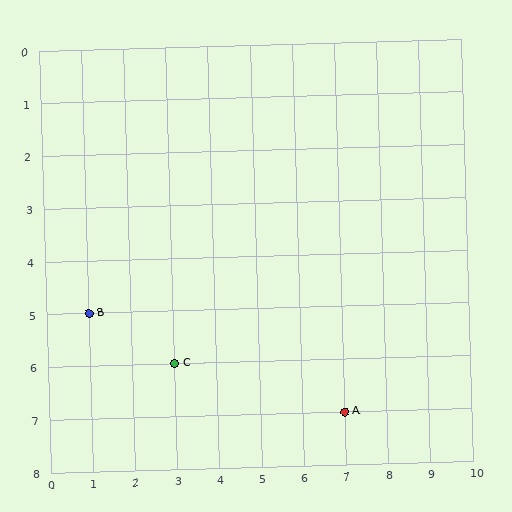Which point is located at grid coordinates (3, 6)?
Point C is at (3, 6).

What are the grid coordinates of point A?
Point A is at grid coordinates (7, 7).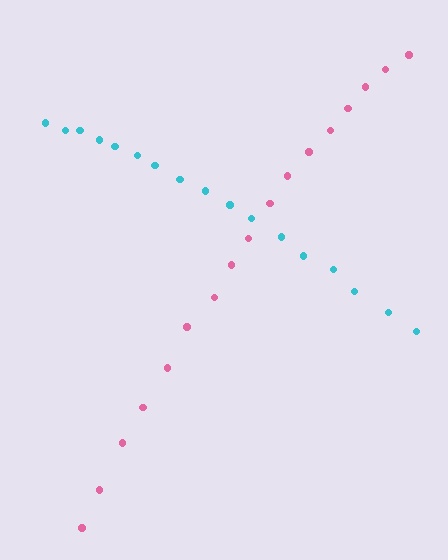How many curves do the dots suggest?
There are 2 distinct paths.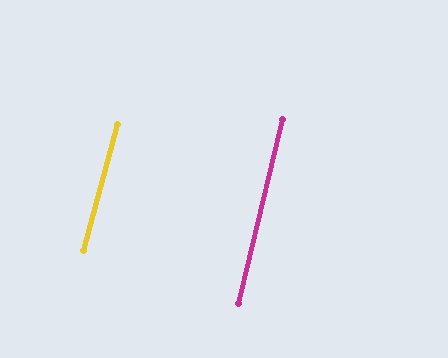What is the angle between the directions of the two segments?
Approximately 2 degrees.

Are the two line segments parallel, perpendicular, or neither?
Parallel — their directions differ by only 1.7°.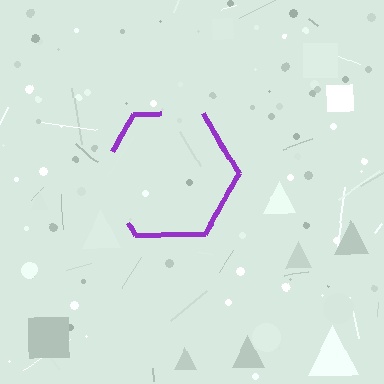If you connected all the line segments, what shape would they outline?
They would outline a hexagon.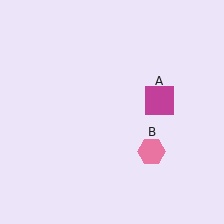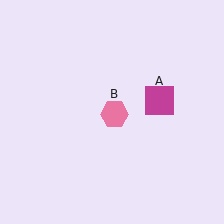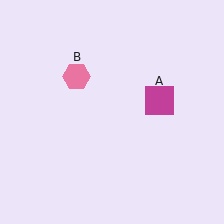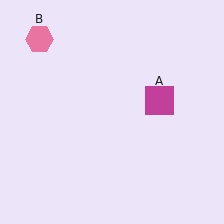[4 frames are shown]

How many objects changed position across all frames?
1 object changed position: pink hexagon (object B).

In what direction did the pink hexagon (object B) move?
The pink hexagon (object B) moved up and to the left.